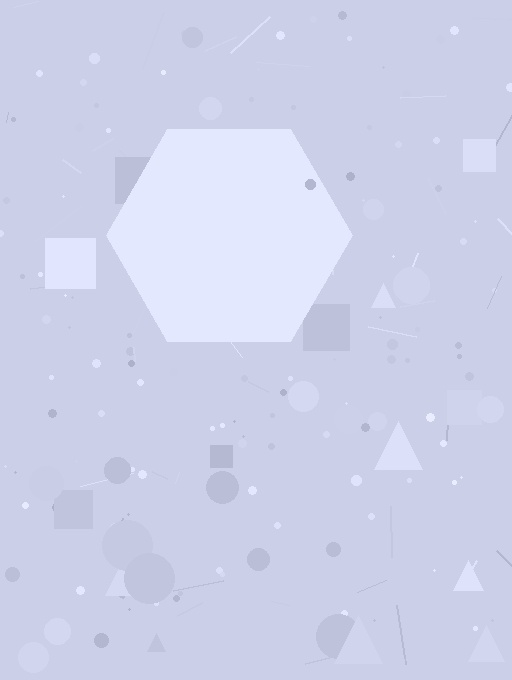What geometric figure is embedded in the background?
A hexagon is embedded in the background.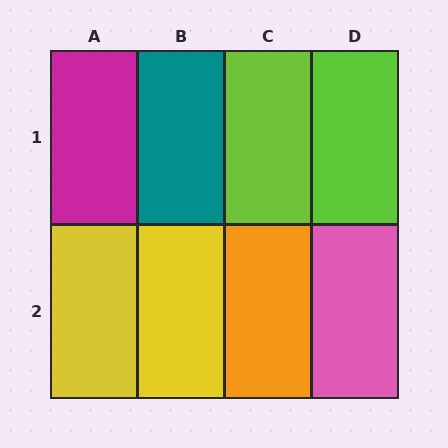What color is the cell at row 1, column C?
Lime.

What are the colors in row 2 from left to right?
Yellow, yellow, orange, pink.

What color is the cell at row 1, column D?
Lime.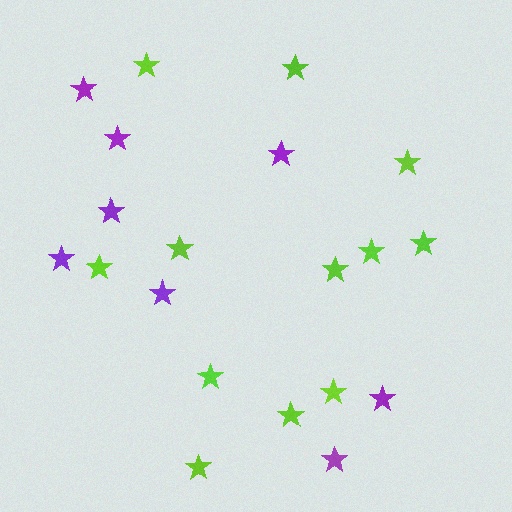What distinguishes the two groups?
There are 2 groups: one group of purple stars (8) and one group of lime stars (12).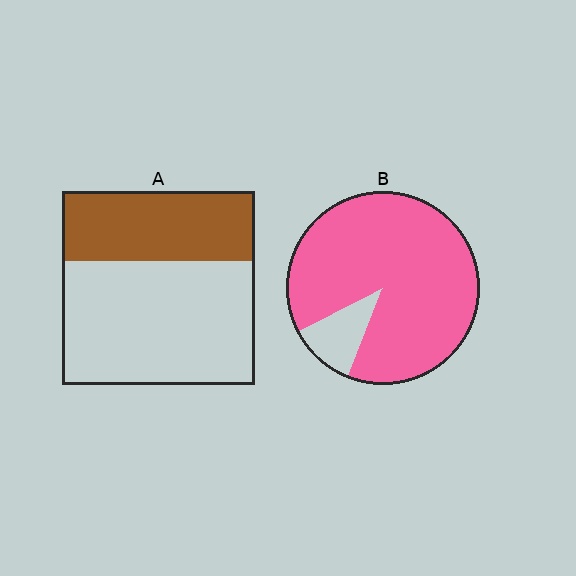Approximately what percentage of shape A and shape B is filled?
A is approximately 35% and B is approximately 90%.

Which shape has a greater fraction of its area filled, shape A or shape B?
Shape B.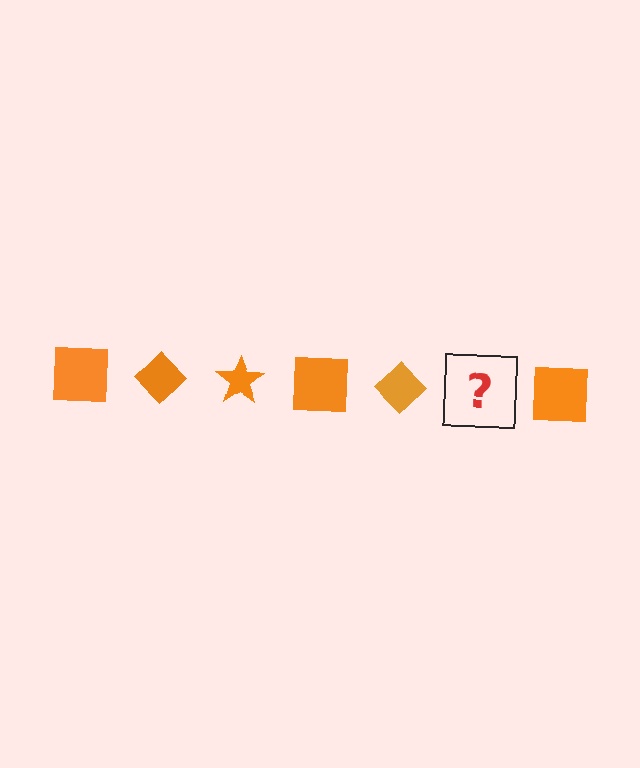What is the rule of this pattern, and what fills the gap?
The rule is that the pattern cycles through square, diamond, star shapes in orange. The gap should be filled with an orange star.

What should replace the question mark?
The question mark should be replaced with an orange star.